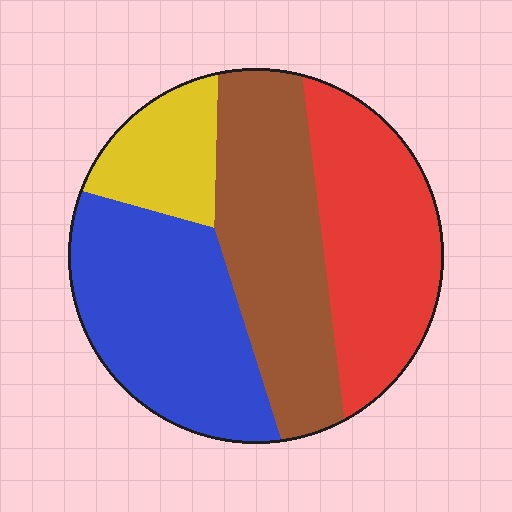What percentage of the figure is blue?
Blue takes up about one third (1/3) of the figure.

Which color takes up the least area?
Yellow, at roughly 10%.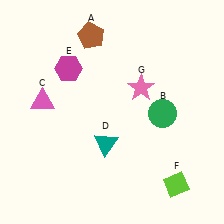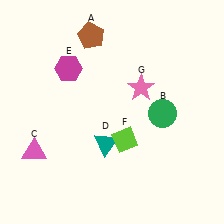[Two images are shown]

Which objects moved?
The objects that moved are: the pink triangle (C), the lime diamond (F).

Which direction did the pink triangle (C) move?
The pink triangle (C) moved down.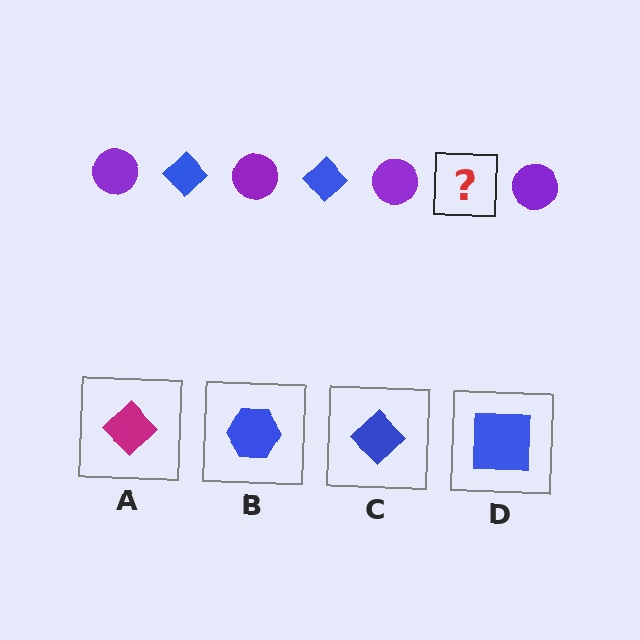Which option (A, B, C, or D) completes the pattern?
C.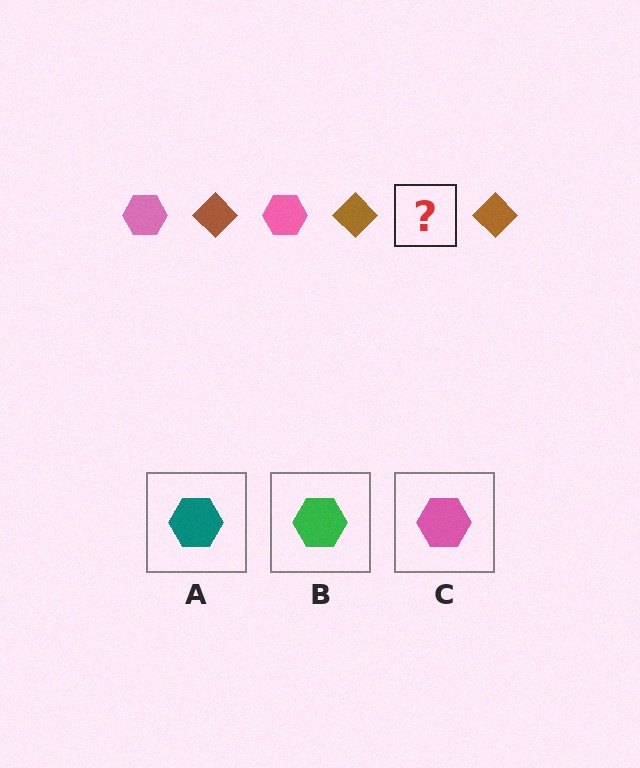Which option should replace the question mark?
Option C.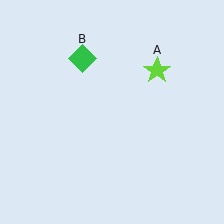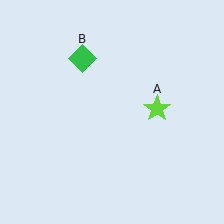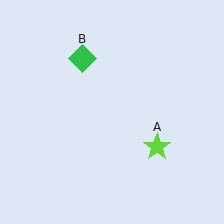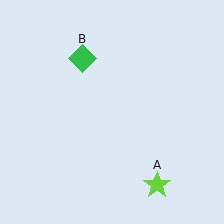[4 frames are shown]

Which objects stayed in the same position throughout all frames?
Green diamond (object B) remained stationary.